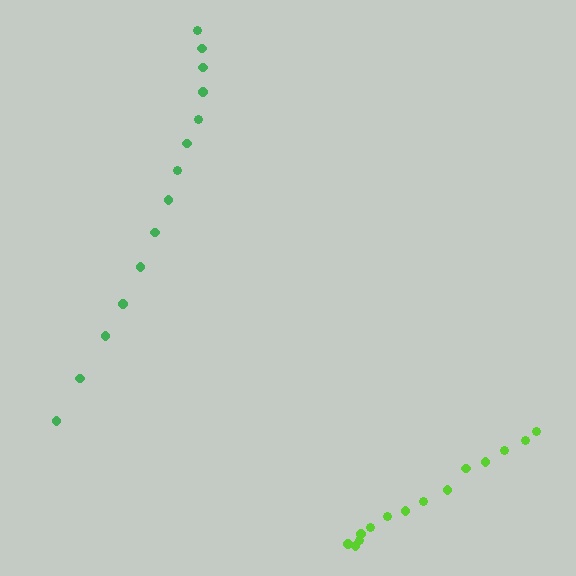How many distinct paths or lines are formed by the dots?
There are 2 distinct paths.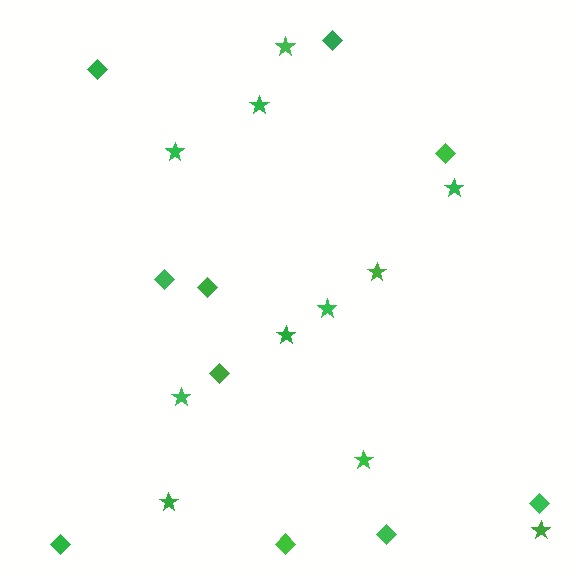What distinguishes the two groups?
There are 2 groups: one group of stars (11) and one group of diamonds (10).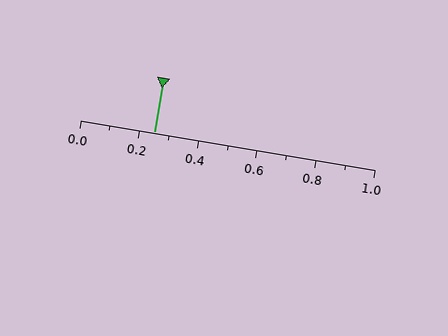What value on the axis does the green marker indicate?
The marker indicates approximately 0.25.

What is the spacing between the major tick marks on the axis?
The major ticks are spaced 0.2 apart.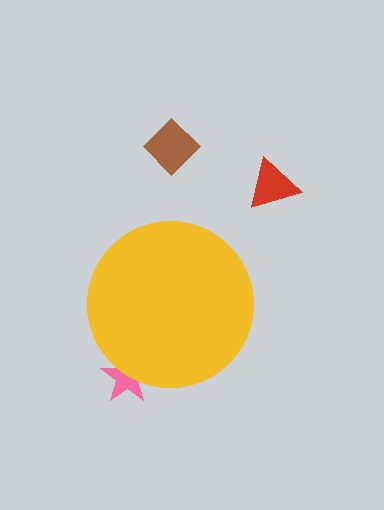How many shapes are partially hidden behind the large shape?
1 shape is partially hidden.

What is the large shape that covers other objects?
A yellow circle.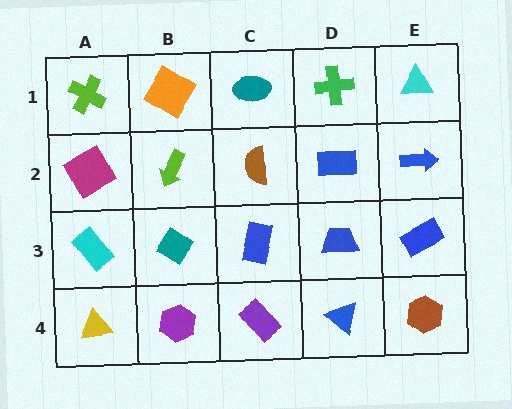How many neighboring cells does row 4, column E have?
2.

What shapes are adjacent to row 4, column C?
A blue rectangle (row 3, column C), a purple hexagon (row 4, column B), a blue triangle (row 4, column D).